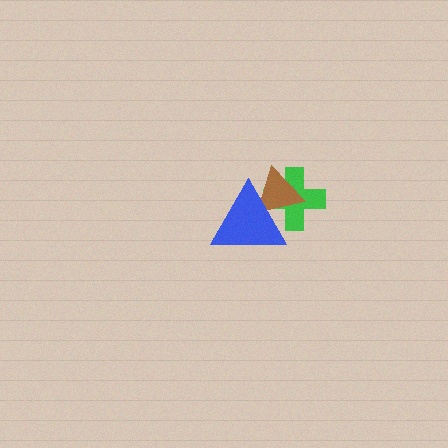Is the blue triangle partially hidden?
No, no other shape covers it.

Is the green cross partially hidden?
Yes, it is partially covered by another shape.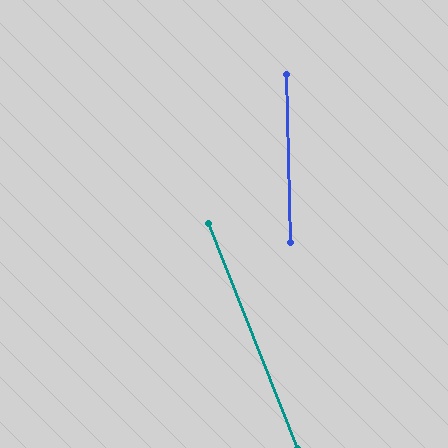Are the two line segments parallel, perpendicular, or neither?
Neither parallel nor perpendicular — they differ by about 20°.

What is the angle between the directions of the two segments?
Approximately 20 degrees.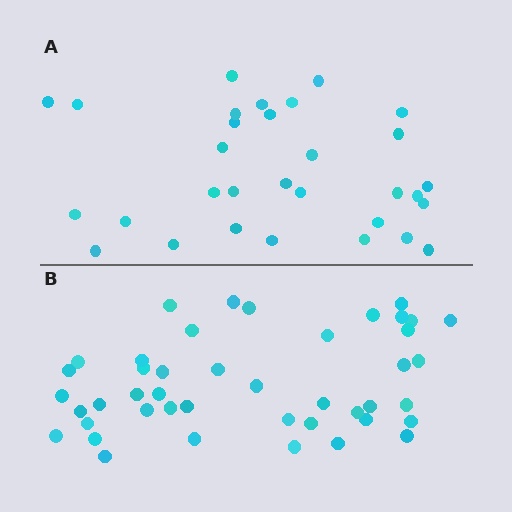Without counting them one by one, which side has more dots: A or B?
Region B (the bottom region) has more dots.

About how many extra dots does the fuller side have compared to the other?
Region B has approximately 15 more dots than region A.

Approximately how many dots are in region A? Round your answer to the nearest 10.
About 30 dots. (The exact count is 31, which rounds to 30.)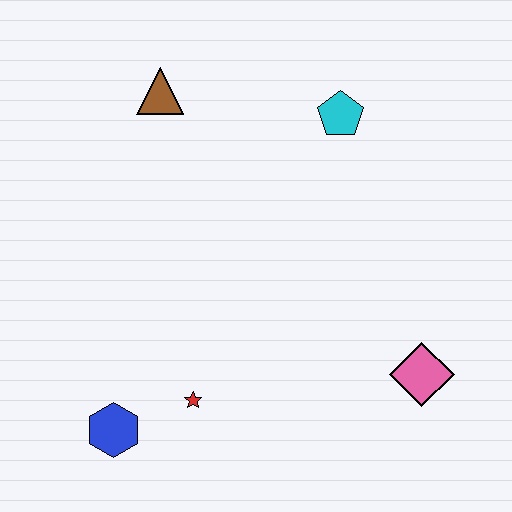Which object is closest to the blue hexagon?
The red star is closest to the blue hexagon.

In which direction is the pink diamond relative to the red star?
The pink diamond is to the right of the red star.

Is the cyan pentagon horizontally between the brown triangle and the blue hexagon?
No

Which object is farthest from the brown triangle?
The pink diamond is farthest from the brown triangle.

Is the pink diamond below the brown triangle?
Yes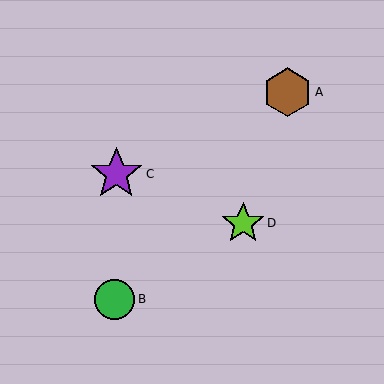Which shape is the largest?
The purple star (labeled C) is the largest.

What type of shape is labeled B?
Shape B is a green circle.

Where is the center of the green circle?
The center of the green circle is at (114, 299).